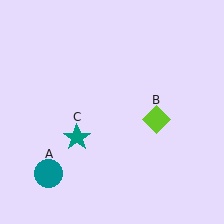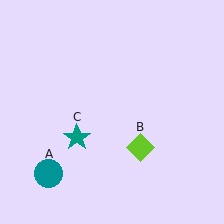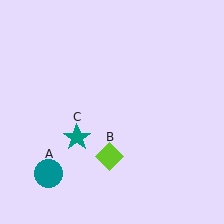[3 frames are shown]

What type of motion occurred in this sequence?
The lime diamond (object B) rotated clockwise around the center of the scene.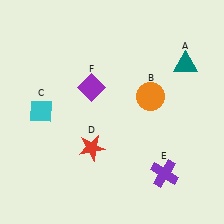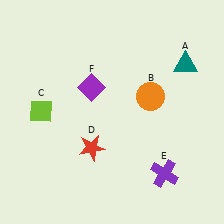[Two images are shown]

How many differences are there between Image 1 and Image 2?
There is 1 difference between the two images.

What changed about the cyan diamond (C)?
In Image 1, C is cyan. In Image 2, it changed to lime.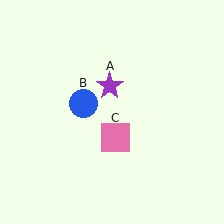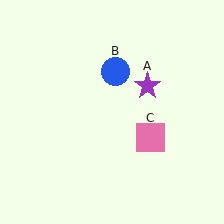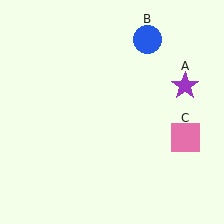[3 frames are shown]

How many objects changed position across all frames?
3 objects changed position: purple star (object A), blue circle (object B), pink square (object C).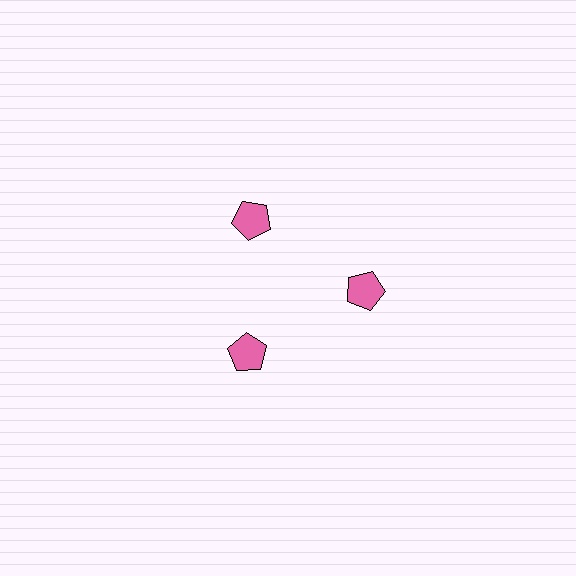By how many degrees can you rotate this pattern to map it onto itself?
The pattern maps onto itself every 120 degrees of rotation.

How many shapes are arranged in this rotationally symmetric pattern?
There are 3 shapes, arranged in 3 groups of 1.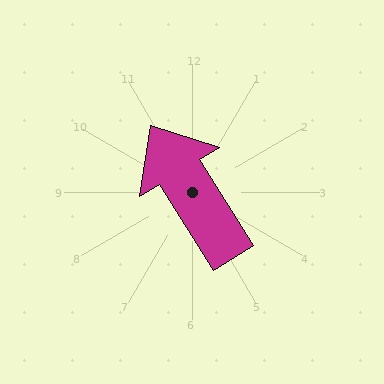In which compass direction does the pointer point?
Northwest.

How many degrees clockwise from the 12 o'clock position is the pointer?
Approximately 328 degrees.